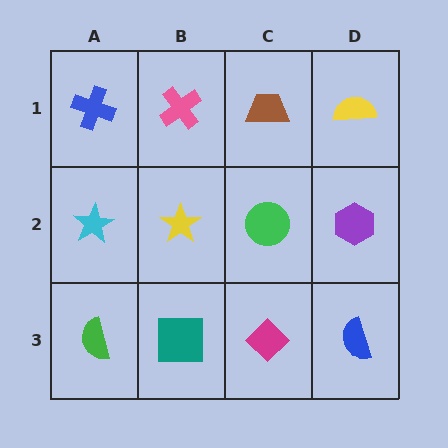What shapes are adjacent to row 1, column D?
A purple hexagon (row 2, column D), a brown trapezoid (row 1, column C).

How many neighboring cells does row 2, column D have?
3.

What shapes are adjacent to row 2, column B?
A pink cross (row 1, column B), a teal square (row 3, column B), a cyan star (row 2, column A), a green circle (row 2, column C).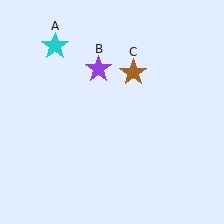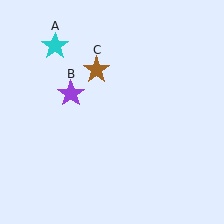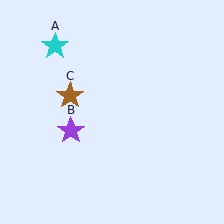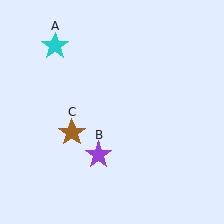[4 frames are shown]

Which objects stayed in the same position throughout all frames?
Cyan star (object A) remained stationary.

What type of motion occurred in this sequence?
The purple star (object B), brown star (object C) rotated counterclockwise around the center of the scene.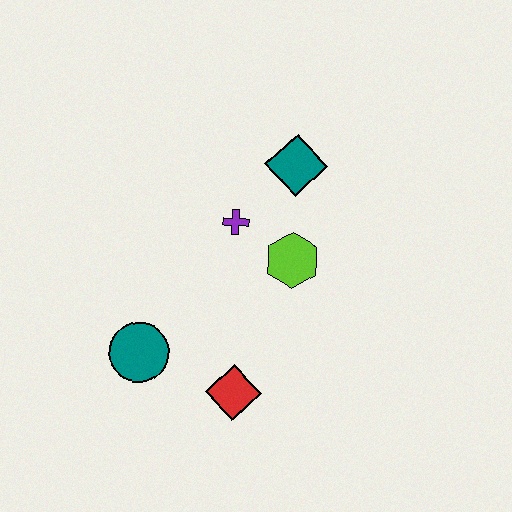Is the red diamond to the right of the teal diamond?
No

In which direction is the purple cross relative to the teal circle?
The purple cross is above the teal circle.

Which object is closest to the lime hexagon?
The purple cross is closest to the lime hexagon.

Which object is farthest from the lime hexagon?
The teal circle is farthest from the lime hexagon.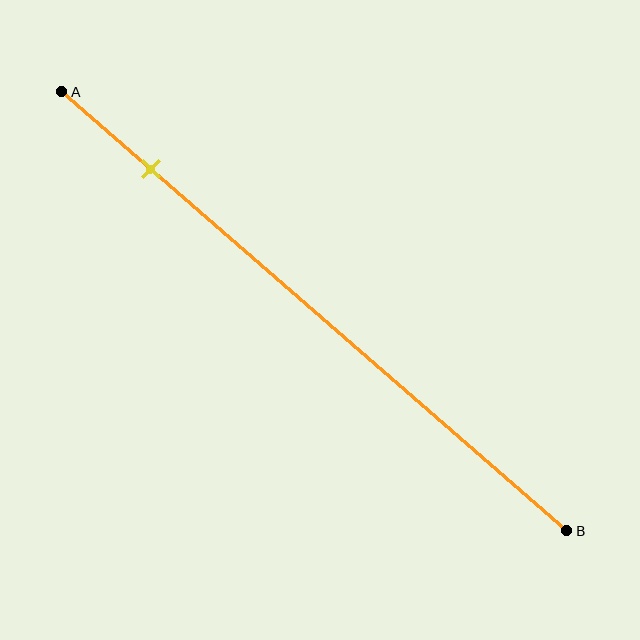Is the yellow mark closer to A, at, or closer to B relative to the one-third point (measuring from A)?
The yellow mark is closer to point A than the one-third point of segment AB.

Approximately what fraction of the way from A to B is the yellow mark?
The yellow mark is approximately 20% of the way from A to B.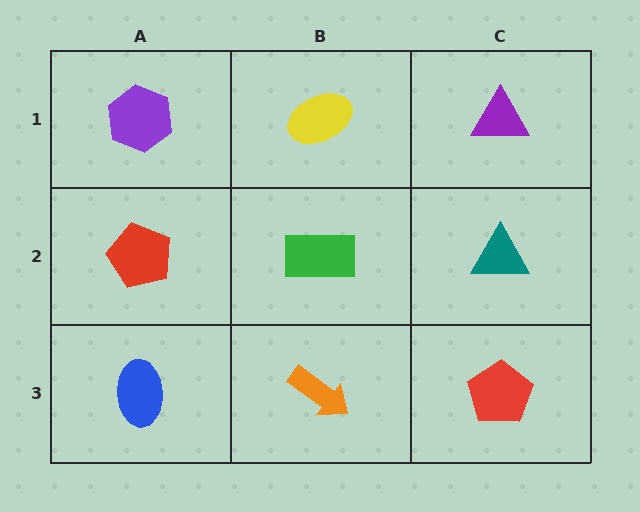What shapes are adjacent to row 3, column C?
A teal triangle (row 2, column C), an orange arrow (row 3, column B).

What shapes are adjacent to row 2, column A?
A purple hexagon (row 1, column A), a blue ellipse (row 3, column A), a green rectangle (row 2, column B).